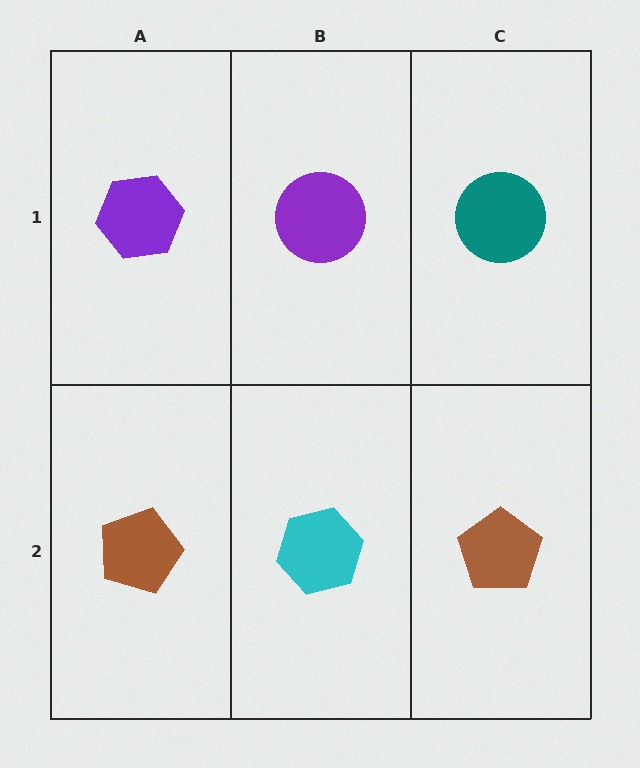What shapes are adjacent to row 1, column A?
A brown pentagon (row 2, column A), a purple circle (row 1, column B).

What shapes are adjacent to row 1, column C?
A brown pentagon (row 2, column C), a purple circle (row 1, column B).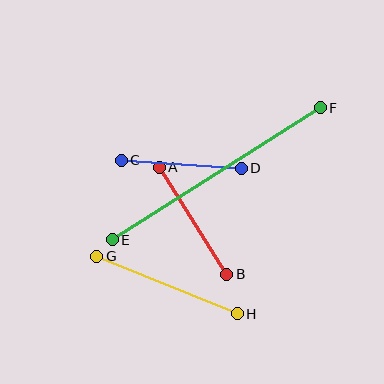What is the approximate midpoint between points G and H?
The midpoint is at approximately (167, 285) pixels.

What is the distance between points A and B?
The distance is approximately 127 pixels.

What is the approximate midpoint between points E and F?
The midpoint is at approximately (216, 174) pixels.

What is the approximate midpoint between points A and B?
The midpoint is at approximately (193, 221) pixels.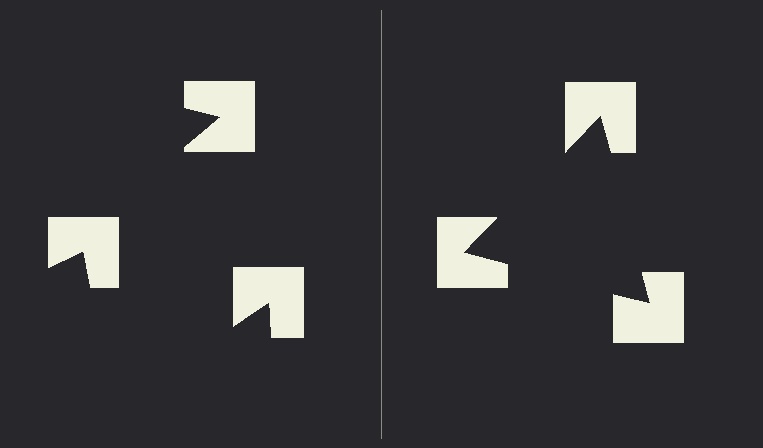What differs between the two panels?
The notched squares are positioned identically on both sides; only the wedge orientations differ. On the right they align to a triangle; on the left they are misaligned.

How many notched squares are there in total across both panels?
6 — 3 on each side.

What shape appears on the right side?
An illusory triangle.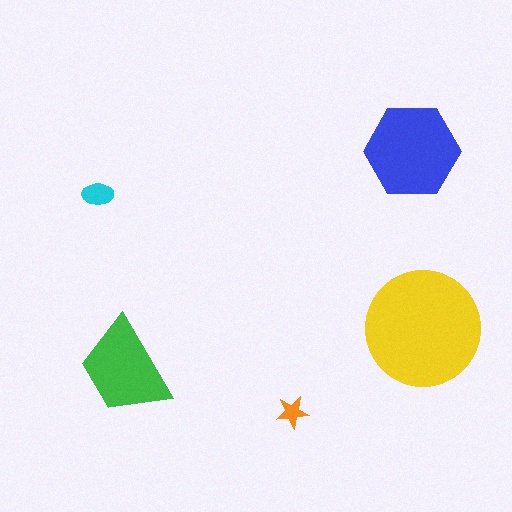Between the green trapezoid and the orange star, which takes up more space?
The green trapezoid.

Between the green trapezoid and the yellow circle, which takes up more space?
The yellow circle.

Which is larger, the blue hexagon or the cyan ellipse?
The blue hexagon.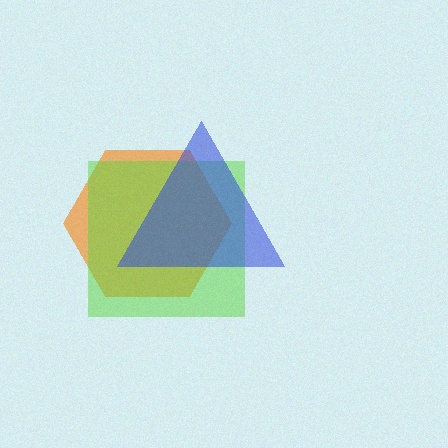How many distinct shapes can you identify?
There are 3 distinct shapes: an orange hexagon, a lime square, a blue triangle.